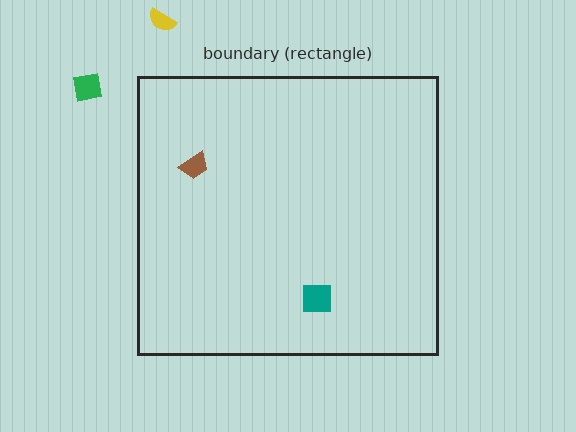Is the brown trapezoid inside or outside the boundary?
Inside.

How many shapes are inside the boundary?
2 inside, 2 outside.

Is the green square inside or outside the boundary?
Outside.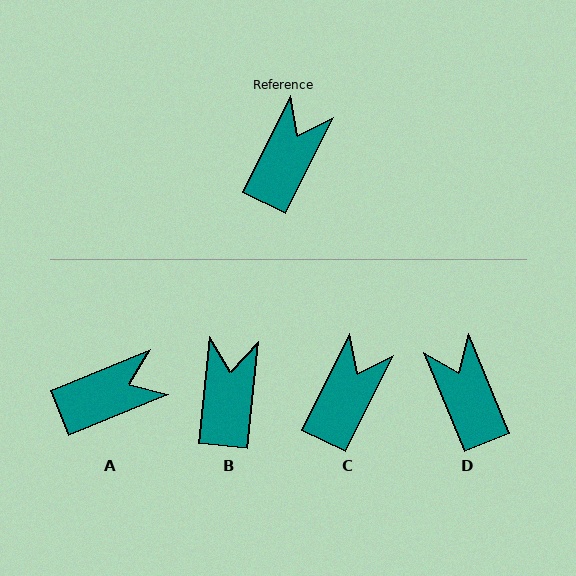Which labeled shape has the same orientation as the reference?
C.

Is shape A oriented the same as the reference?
No, it is off by about 41 degrees.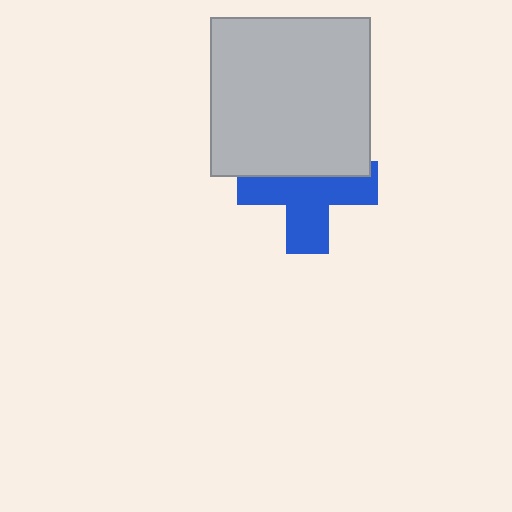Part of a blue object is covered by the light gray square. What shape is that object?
It is a cross.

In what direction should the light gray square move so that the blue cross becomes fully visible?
The light gray square should move up. That is the shortest direction to clear the overlap and leave the blue cross fully visible.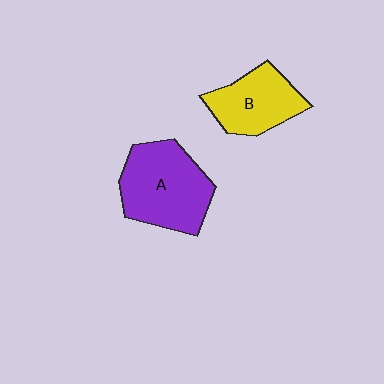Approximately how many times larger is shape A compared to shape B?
Approximately 1.4 times.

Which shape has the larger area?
Shape A (purple).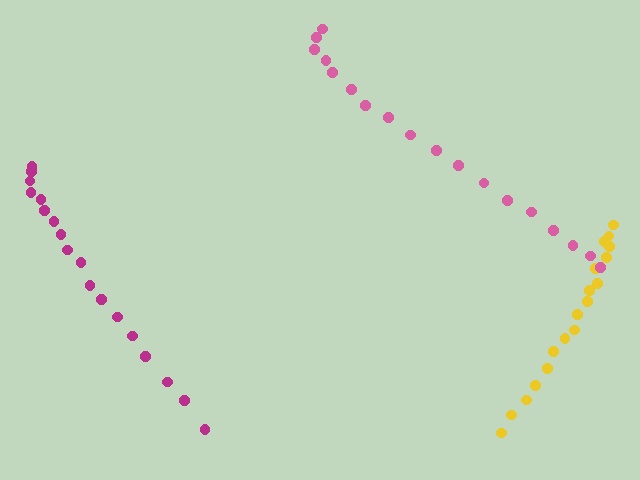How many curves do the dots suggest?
There are 3 distinct paths.